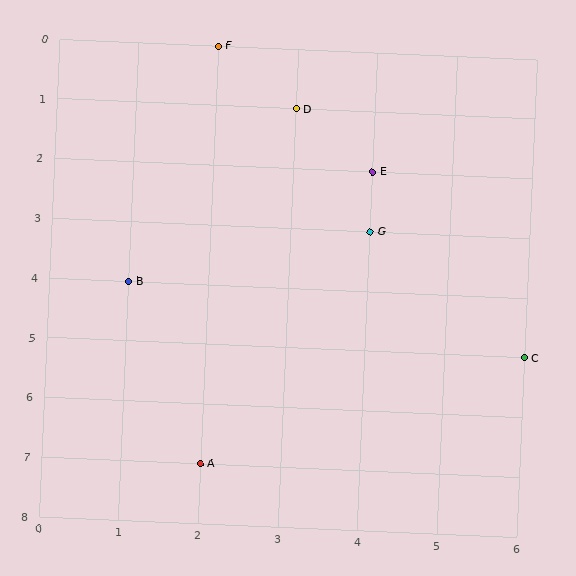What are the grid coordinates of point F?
Point F is at grid coordinates (2, 0).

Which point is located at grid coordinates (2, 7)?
Point A is at (2, 7).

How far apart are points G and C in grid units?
Points G and C are 2 columns and 2 rows apart (about 2.8 grid units diagonally).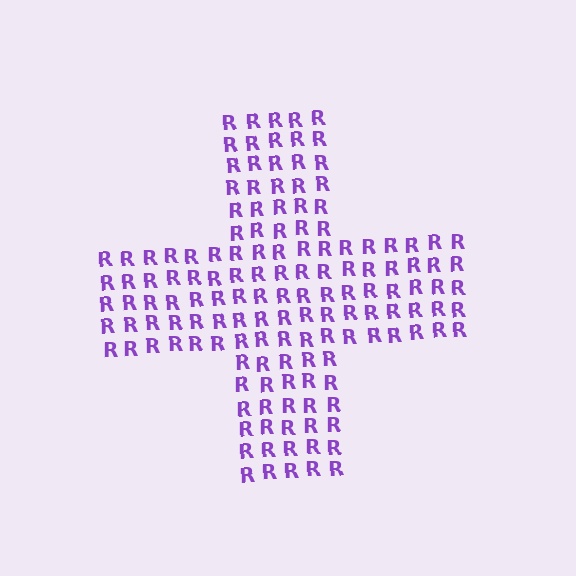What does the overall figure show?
The overall figure shows a cross.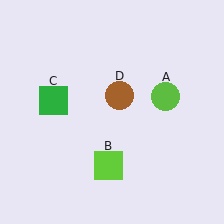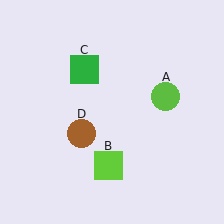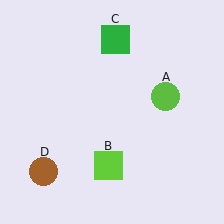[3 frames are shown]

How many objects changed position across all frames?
2 objects changed position: green square (object C), brown circle (object D).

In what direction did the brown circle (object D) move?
The brown circle (object D) moved down and to the left.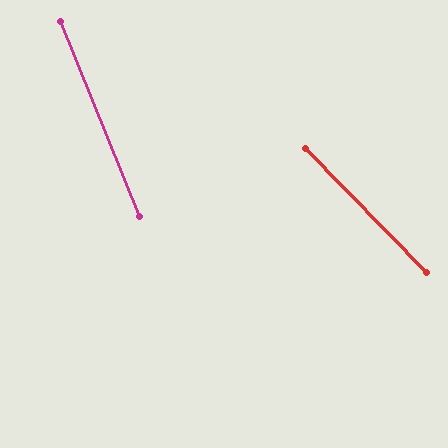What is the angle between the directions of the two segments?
Approximately 22 degrees.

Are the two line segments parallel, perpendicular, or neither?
Neither parallel nor perpendicular — they differ by about 22°.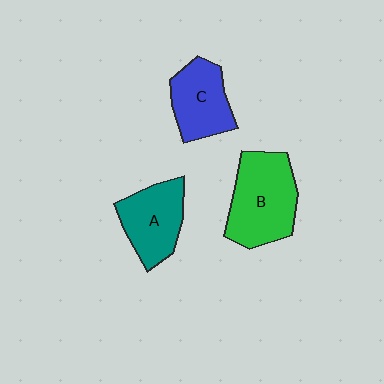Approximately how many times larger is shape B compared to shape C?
Approximately 1.4 times.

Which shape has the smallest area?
Shape C (blue).